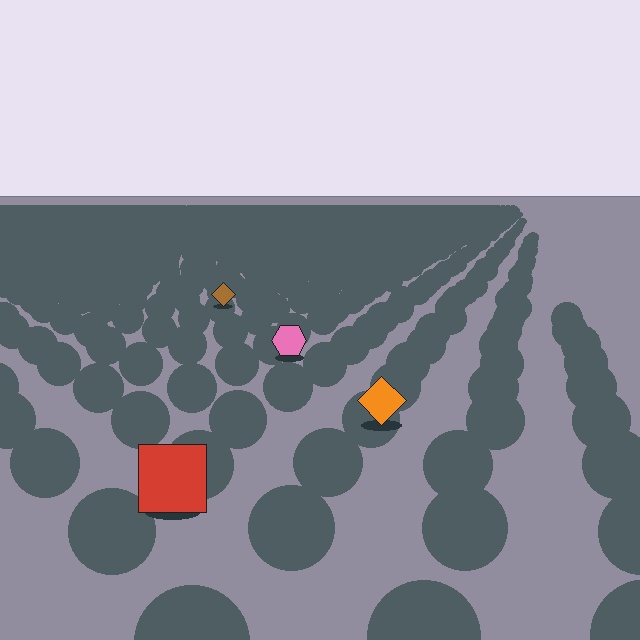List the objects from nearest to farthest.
From nearest to farthest: the red square, the orange diamond, the pink hexagon, the brown diamond.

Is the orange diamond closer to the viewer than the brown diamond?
Yes. The orange diamond is closer — you can tell from the texture gradient: the ground texture is coarser near it.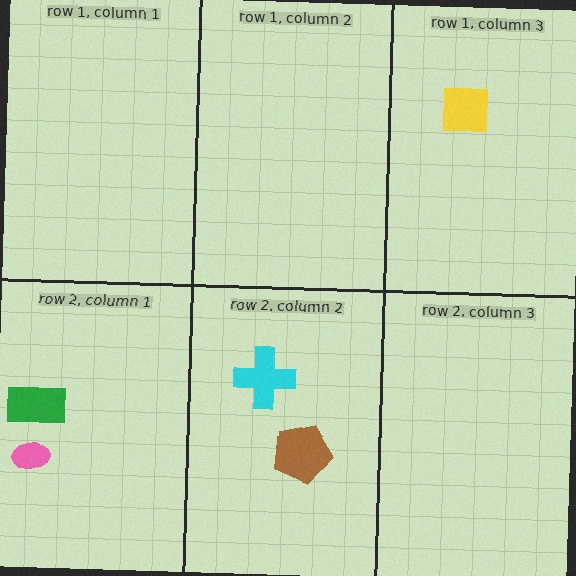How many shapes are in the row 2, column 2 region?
2.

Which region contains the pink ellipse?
The row 2, column 1 region.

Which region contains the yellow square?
The row 1, column 3 region.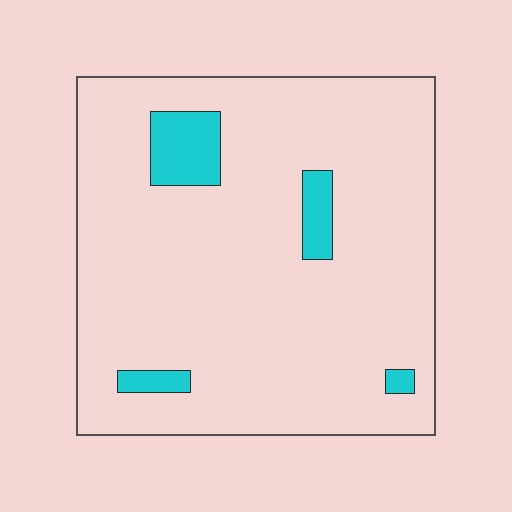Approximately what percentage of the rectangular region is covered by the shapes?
Approximately 10%.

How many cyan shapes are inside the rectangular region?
4.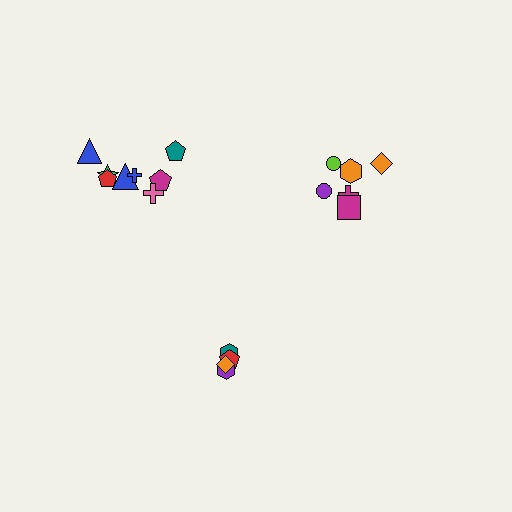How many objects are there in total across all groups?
There are 18 objects.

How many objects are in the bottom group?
There are 4 objects.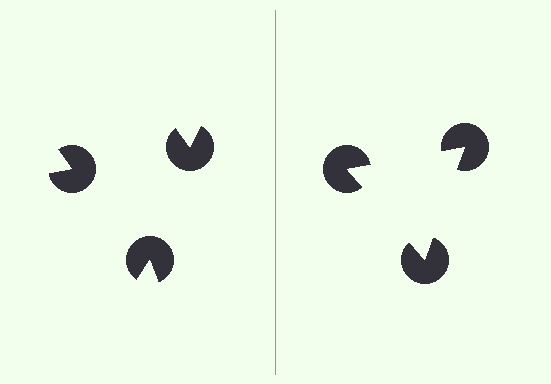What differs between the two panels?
The pac-man discs are positioned identically on both sides; only the wedge orientations differ. On the right they align to a triangle; on the left they are misaligned.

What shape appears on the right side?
An illusory triangle.